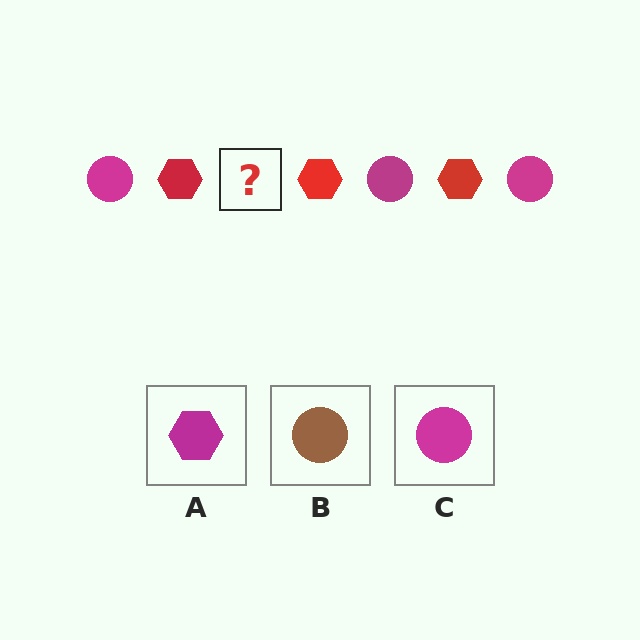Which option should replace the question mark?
Option C.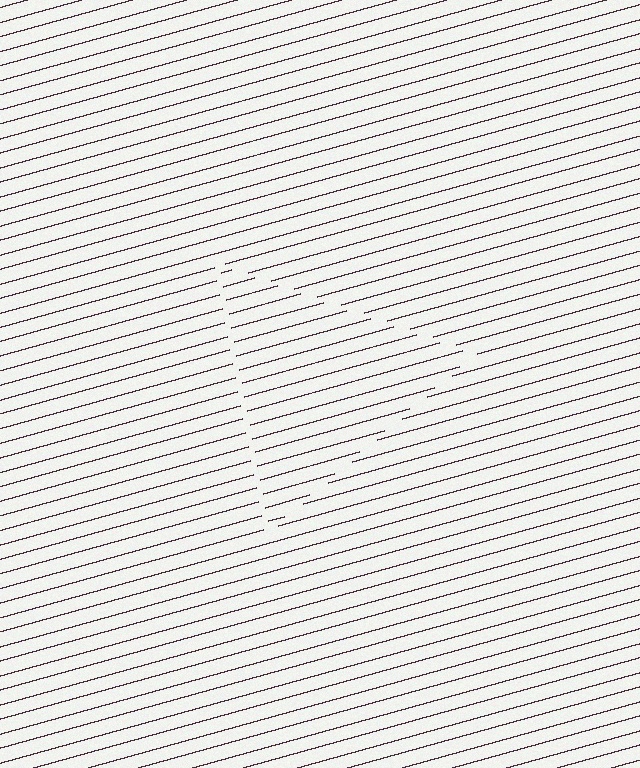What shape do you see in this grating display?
An illusory triangle. The interior of the shape contains the same grating, shifted by half a period — the contour is defined by the phase discontinuity where line-ends from the inner and outer gratings abut.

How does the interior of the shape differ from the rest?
The interior of the shape contains the same grating, shifted by half a period — the contour is defined by the phase discontinuity where line-ends from the inner and outer gratings abut.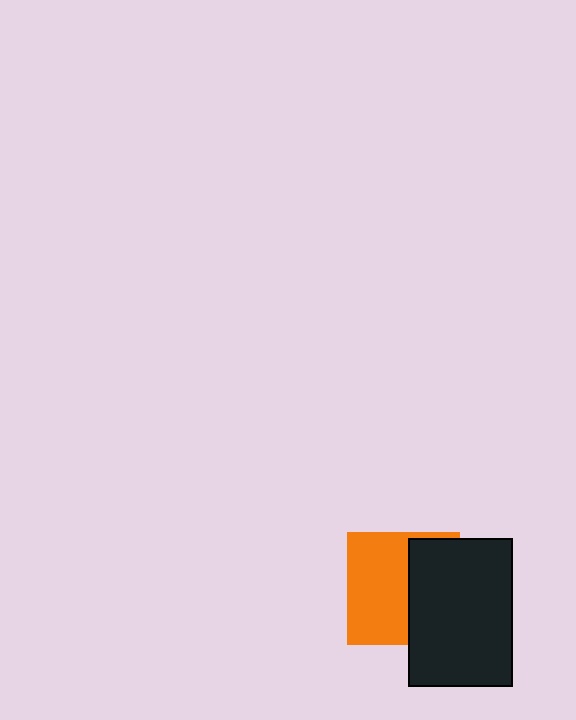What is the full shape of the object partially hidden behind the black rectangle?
The partially hidden object is an orange square.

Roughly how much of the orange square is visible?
About half of it is visible (roughly 56%).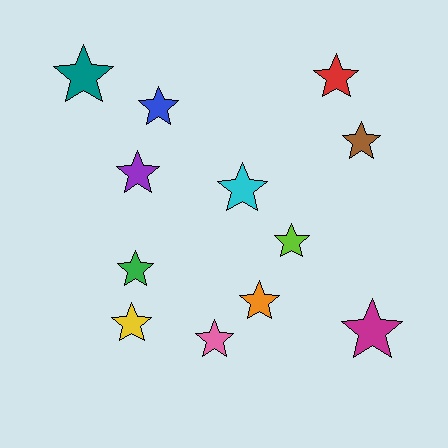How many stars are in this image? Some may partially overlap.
There are 12 stars.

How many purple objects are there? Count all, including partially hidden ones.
There is 1 purple object.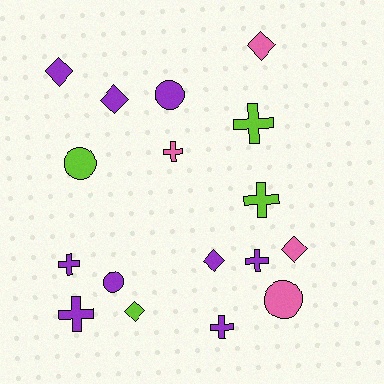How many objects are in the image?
There are 17 objects.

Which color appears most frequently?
Purple, with 9 objects.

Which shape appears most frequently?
Cross, with 7 objects.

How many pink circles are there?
There is 1 pink circle.